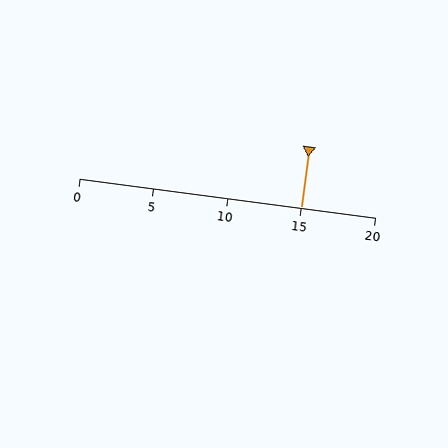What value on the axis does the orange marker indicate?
The marker indicates approximately 15.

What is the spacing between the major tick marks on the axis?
The major ticks are spaced 5 apart.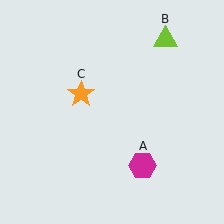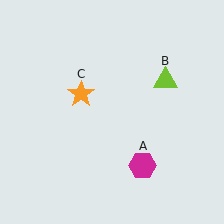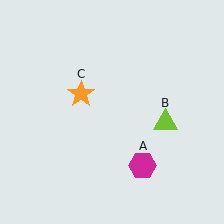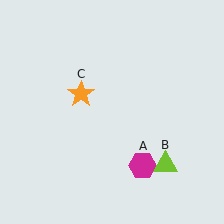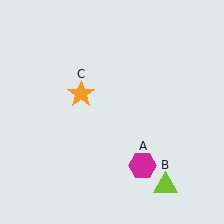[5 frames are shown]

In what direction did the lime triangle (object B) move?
The lime triangle (object B) moved down.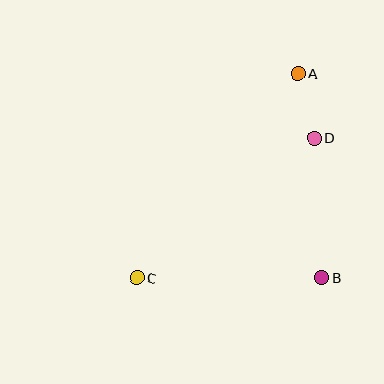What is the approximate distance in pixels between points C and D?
The distance between C and D is approximately 226 pixels.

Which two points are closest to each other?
Points A and D are closest to each other.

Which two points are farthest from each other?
Points A and C are farthest from each other.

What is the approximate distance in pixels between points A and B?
The distance between A and B is approximately 206 pixels.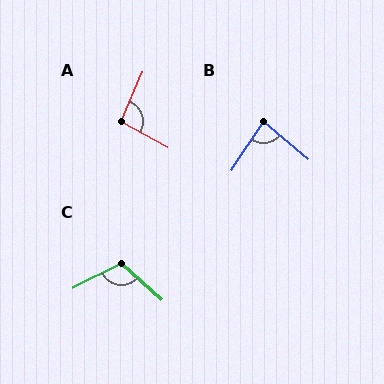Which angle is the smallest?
B, at approximately 83 degrees.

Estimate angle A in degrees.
Approximately 96 degrees.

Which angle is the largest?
C, at approximately 111 degrees.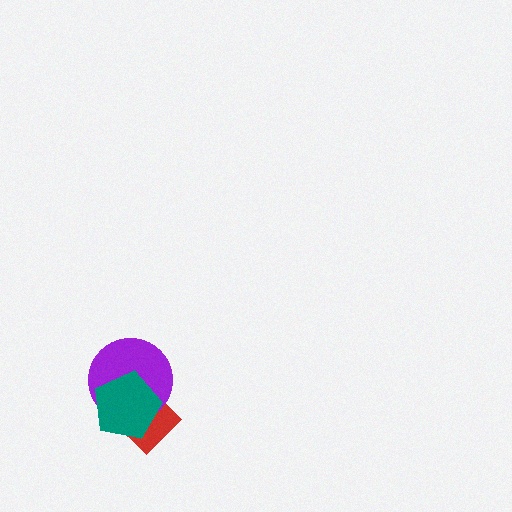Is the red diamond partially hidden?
Yes, it is partially covered by another shape.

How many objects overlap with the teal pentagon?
2 objects overlap with the teal pentagon.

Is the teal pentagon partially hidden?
No, no other shape covers it.